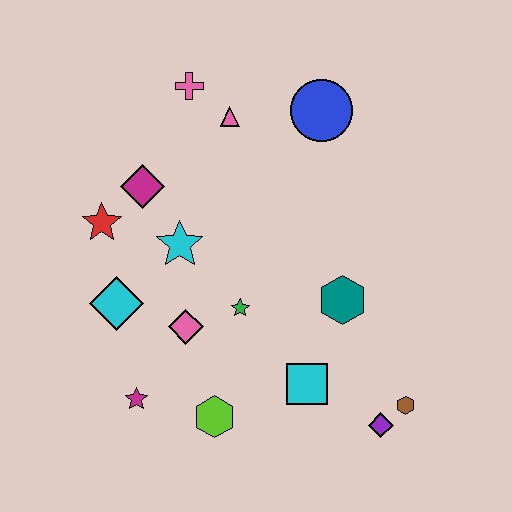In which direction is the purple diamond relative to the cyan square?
The purple diamond is to the right of the cyan square.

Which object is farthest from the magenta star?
The blue circle is farthest from the magenta star.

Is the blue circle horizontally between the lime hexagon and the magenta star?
No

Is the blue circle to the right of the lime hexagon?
Yes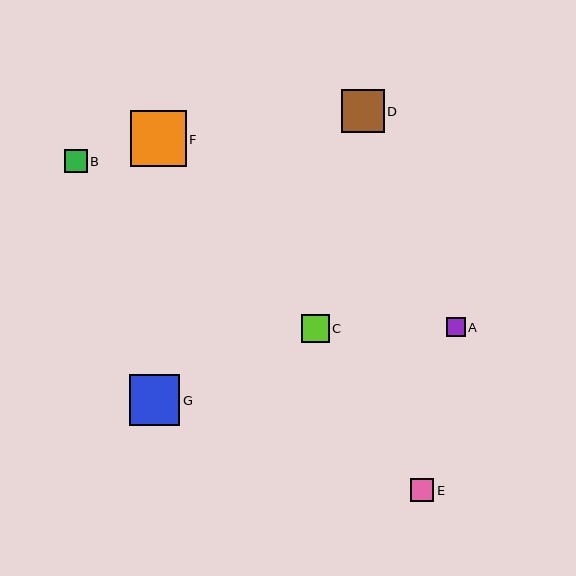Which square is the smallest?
Square A is the smallest with a size of approximately 19 pixels.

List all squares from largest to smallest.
From largest to smallest: F, G, D, C, E, B, A.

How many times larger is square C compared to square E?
Square C is approximately 1.2 times the size of square E.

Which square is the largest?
Square F is the largest with a size of approximately 55 pixels.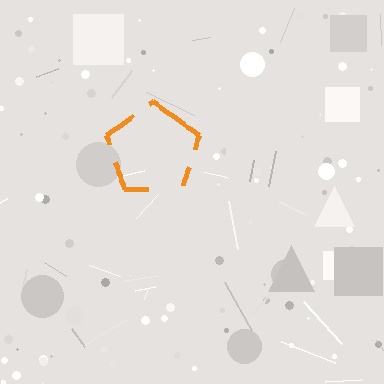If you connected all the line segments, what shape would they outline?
They would outline a pentagon.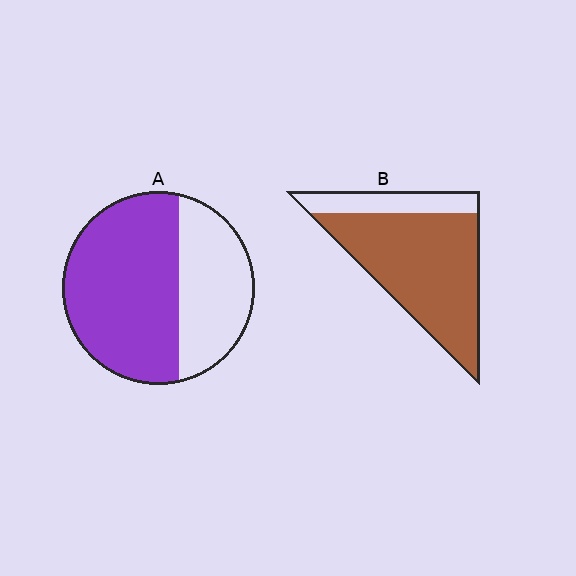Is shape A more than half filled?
Yes.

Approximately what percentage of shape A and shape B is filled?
A is approximately 65% and B is approximately 80%.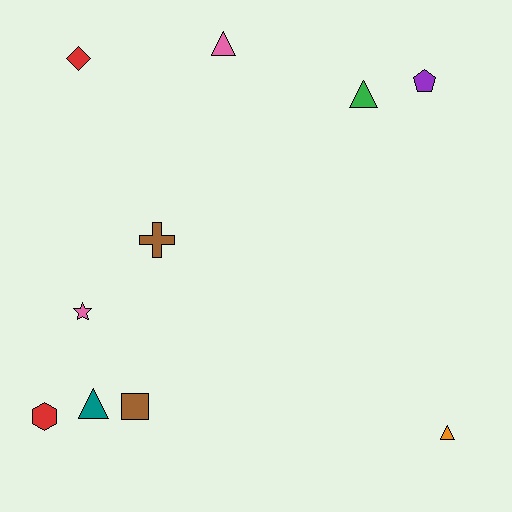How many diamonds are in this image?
There is 1 diamond.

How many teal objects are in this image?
There is 1 teal object.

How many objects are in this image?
There are 10 objects.